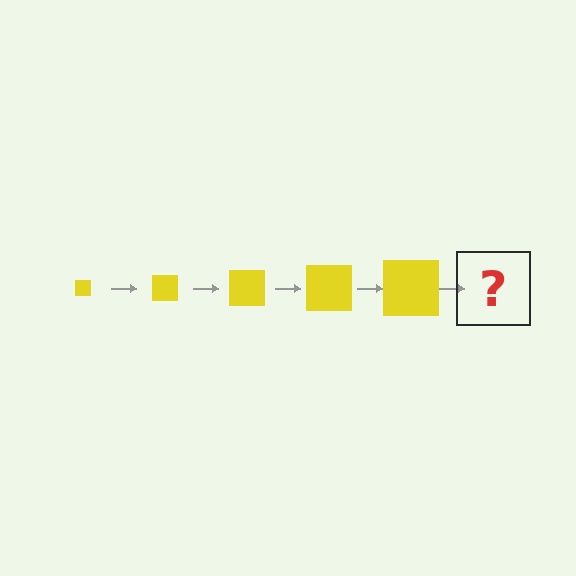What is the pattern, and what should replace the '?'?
The pattern is that the square gets progressively larger each step. The '?' should be a yellow square, larger than the previous one.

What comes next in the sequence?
The next element should be a yellow square, larger than the previous one.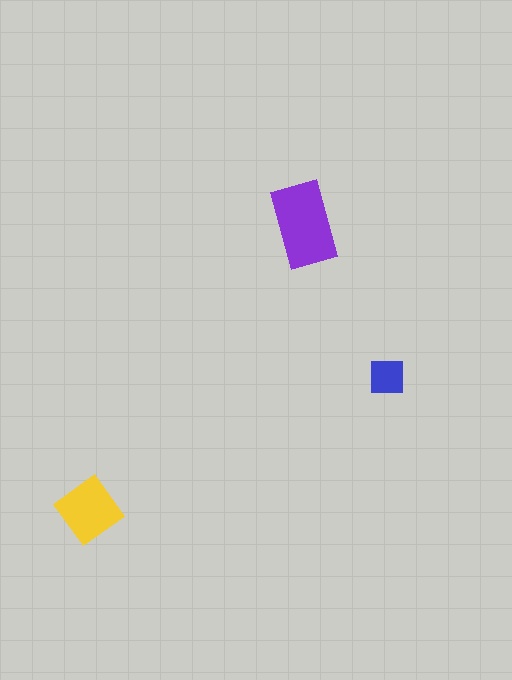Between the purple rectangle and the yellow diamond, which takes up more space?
The purple rectangle.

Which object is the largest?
The purple rectangle.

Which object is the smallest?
The blue square.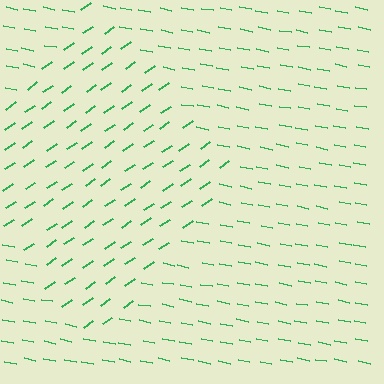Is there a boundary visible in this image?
Yes, there is a texture boundary formed by a change in line orientation.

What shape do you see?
I see a diamond.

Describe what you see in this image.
The image is filled with small green line segments. A diamond region in the image has lines oriented differently from the surrounding lines, creating a visible texture boundary.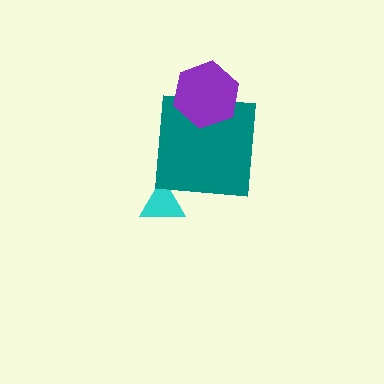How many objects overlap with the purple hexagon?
1 object overlaps with the purple hexagon.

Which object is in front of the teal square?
The purple hexagon is in front of the teal square.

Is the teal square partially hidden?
Yes, it is partially covered by another shape.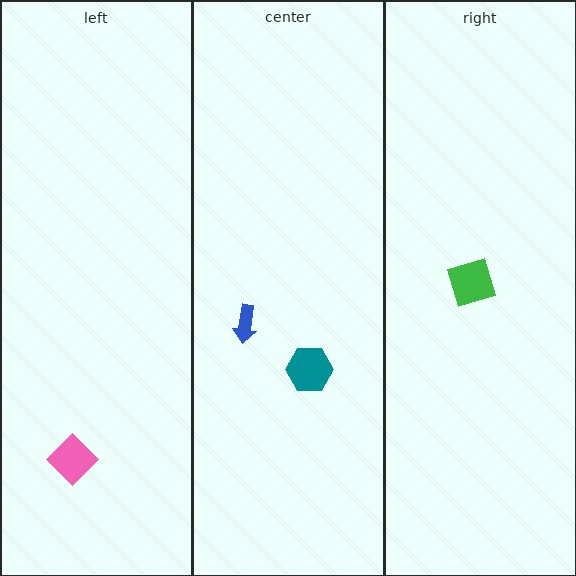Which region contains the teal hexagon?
The center region.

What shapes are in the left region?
The pink diamond.